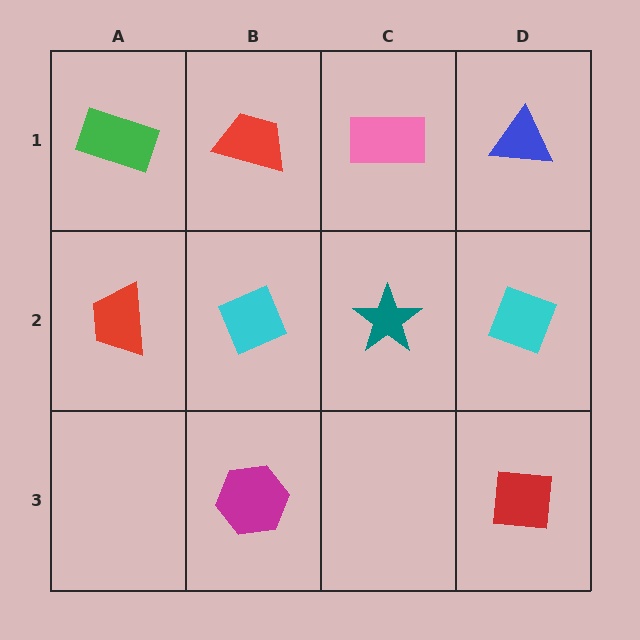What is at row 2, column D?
A cyan diamond.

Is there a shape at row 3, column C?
No, that cell is empty.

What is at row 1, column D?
A blue triangle.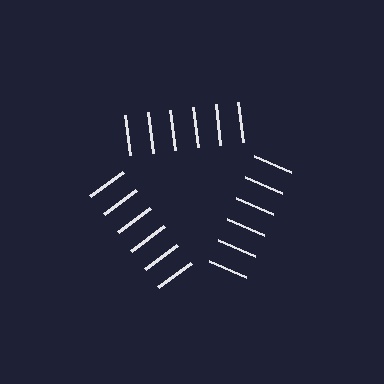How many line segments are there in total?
18 — 6 along each of the 3 edges.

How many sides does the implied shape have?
3 sides — the line-ends trace a triangle.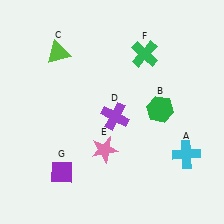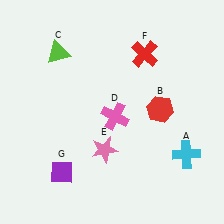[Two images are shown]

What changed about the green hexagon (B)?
In Image 1, B is green. In Image 2, it changed to red.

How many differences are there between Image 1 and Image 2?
There are 3 differences between the two images.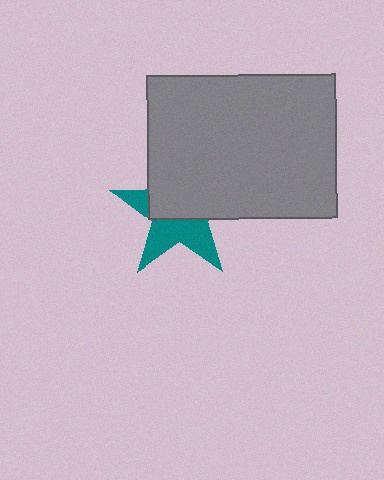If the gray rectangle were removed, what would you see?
You would see the complete teal star.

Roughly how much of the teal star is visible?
About half of it is visible (roughly 46%).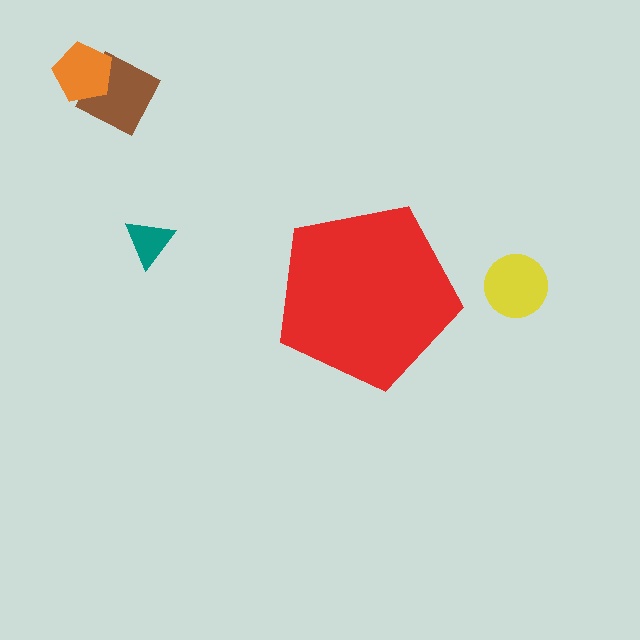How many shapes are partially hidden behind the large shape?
0 shapes are partially hidden.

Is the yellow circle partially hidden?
No, the yellow circle is fully visible.